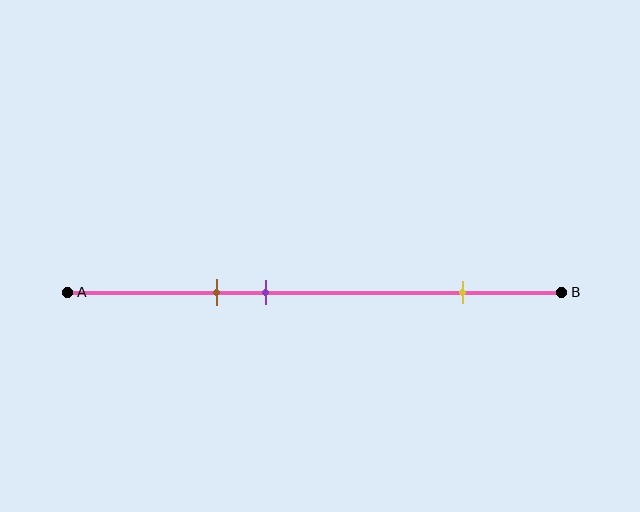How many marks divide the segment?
There are 3 marks dividing the segment.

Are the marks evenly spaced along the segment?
No, the marks are not evenly spaced.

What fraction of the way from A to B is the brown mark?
The brown mark is approximately 30% (0.3) of the way from A to B.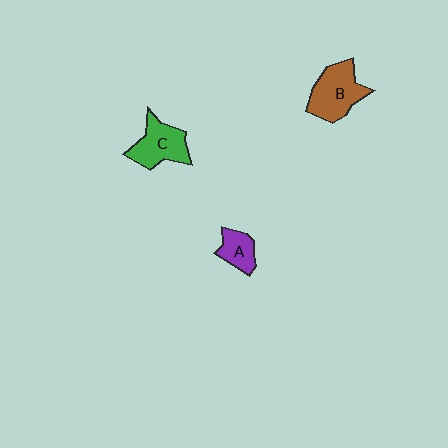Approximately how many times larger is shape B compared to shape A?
Approximately 2.0 times.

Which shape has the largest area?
Shape B (brown).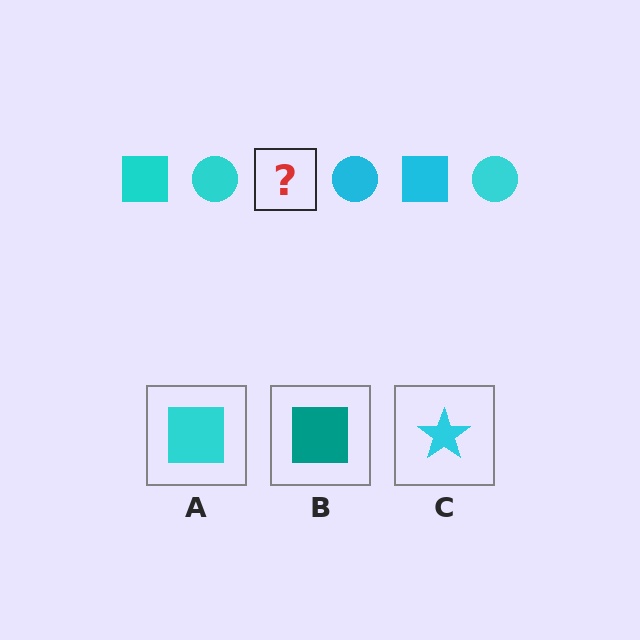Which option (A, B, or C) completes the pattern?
A.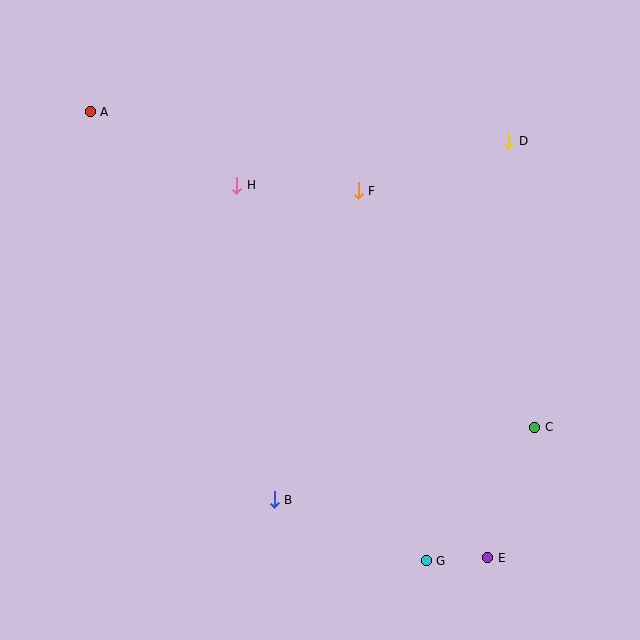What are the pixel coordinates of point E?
Point E is at (488, 558).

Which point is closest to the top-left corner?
Point A is closest to the top-left corner.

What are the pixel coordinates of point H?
Point H is at (236, 185).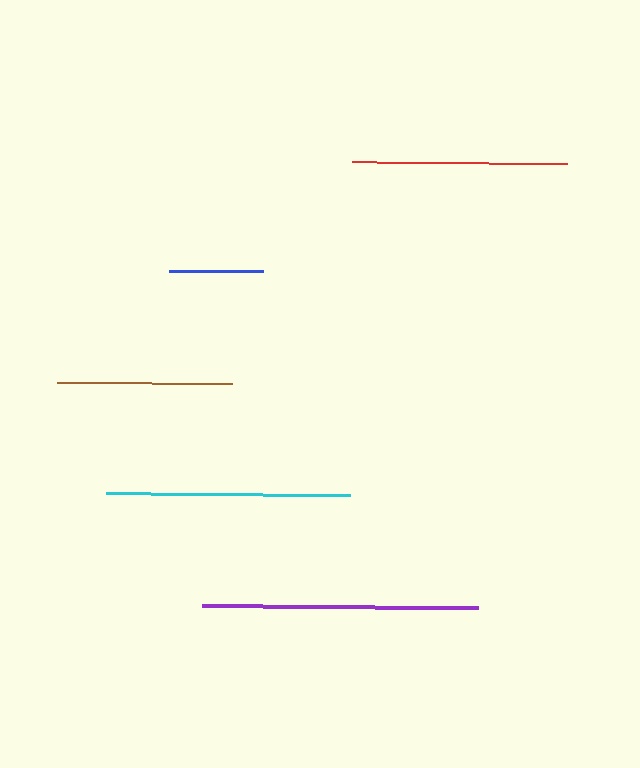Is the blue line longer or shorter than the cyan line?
The cyan line is longer than the blue line.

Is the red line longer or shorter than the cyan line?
The cyan line is longer than the red line.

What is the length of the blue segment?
The blue segment is approximately 94 pixels long.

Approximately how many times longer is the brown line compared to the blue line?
The brown line is approximately 1.9 times the length of the blue line.